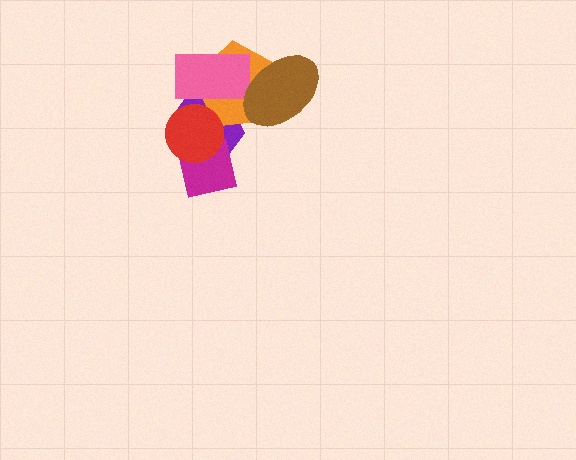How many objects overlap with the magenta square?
2 objects overlap with the magenta square.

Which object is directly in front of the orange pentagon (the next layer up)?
The pink rectangle is directly in front of the orange pentagon.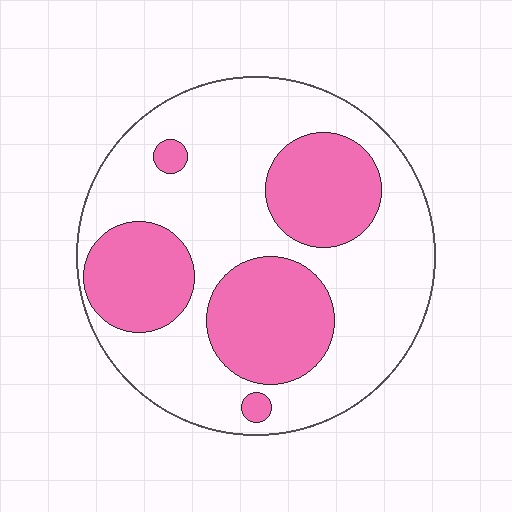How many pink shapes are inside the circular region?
5.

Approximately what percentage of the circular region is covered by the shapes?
Approximately 35%.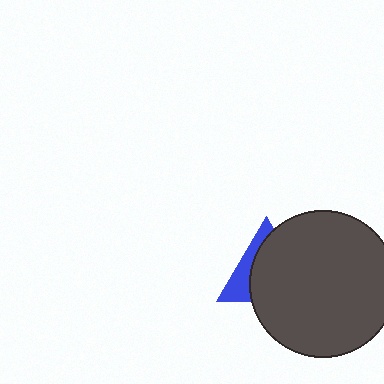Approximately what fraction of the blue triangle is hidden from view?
Roughly 68% of the blue triangle is hidden behind the dark gray circle.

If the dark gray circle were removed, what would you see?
You would see the complete blue triangle.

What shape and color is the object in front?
The object in front is a dark gray circle.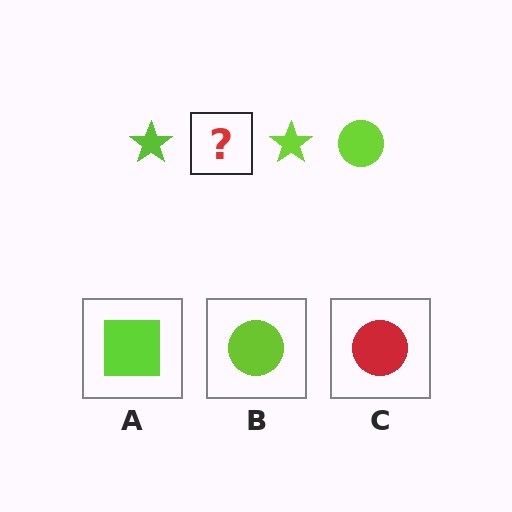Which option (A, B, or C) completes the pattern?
B.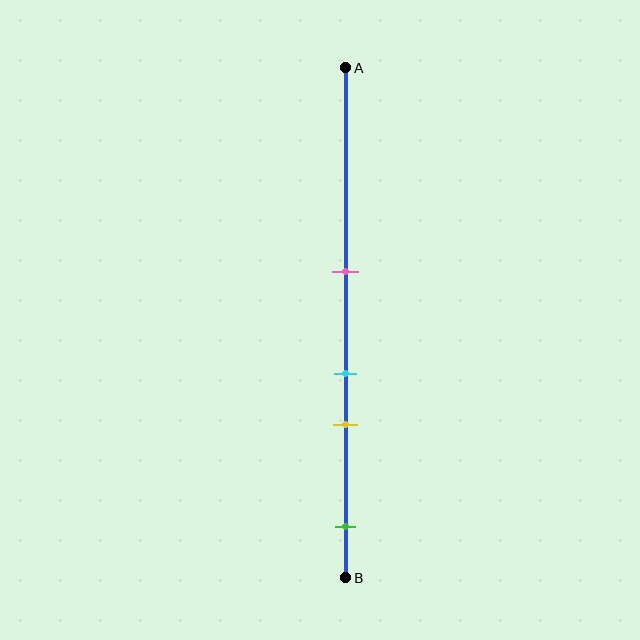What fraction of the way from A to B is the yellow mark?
The yellow mark is approximately 70% (0.7) of the way from A to B.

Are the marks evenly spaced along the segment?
No, the marks are not evenly spaced.